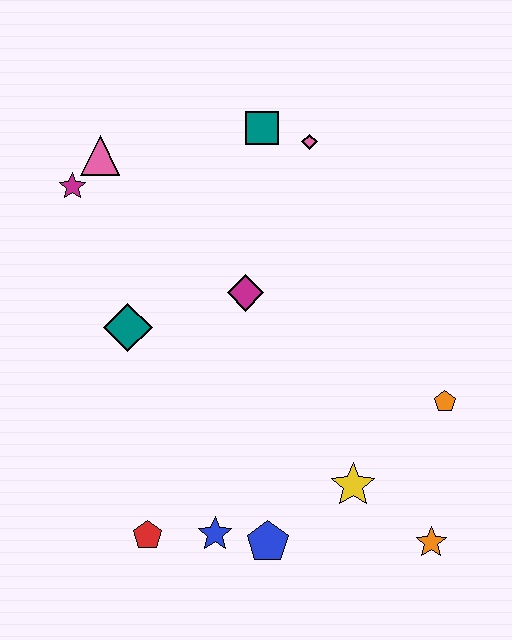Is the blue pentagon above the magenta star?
No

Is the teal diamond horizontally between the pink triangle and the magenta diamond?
Yes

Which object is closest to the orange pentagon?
The yellow star is closest to the orange pentagon.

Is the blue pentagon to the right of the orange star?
No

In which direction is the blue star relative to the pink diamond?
The blue star is below the pink diamond.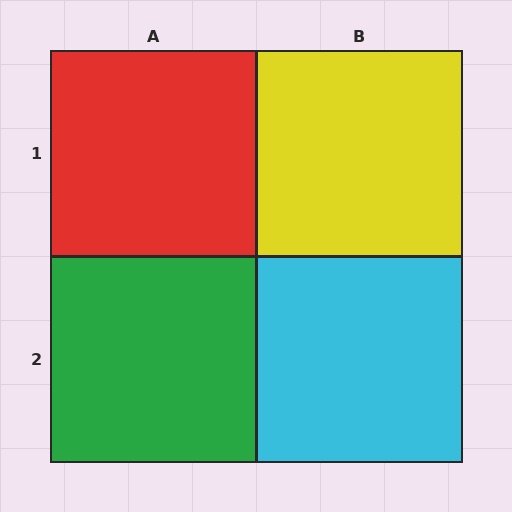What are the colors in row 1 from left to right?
Red, yellow.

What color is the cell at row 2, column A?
Green.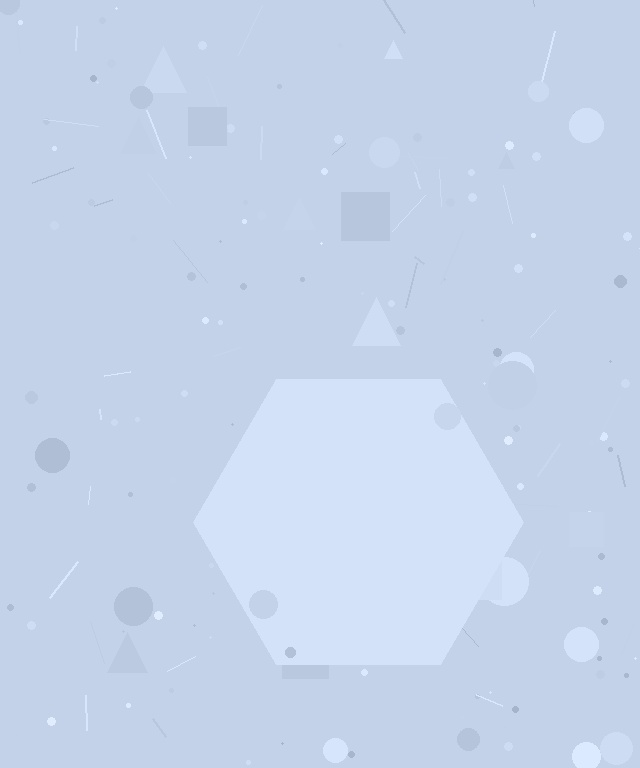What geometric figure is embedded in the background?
A hexagon is embedded in the background.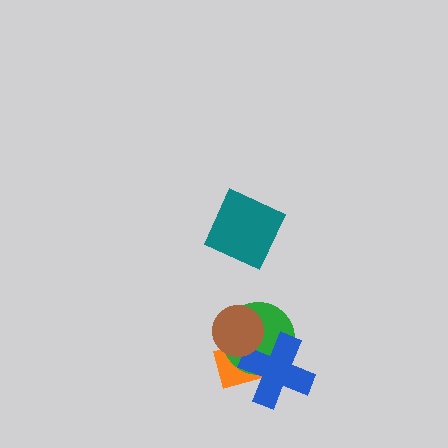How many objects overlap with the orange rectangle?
3 objects overlap with the orange rectangle.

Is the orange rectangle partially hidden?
Yes, it is partially covered by another shape.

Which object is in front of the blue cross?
The brown circle is in front of the blue cross.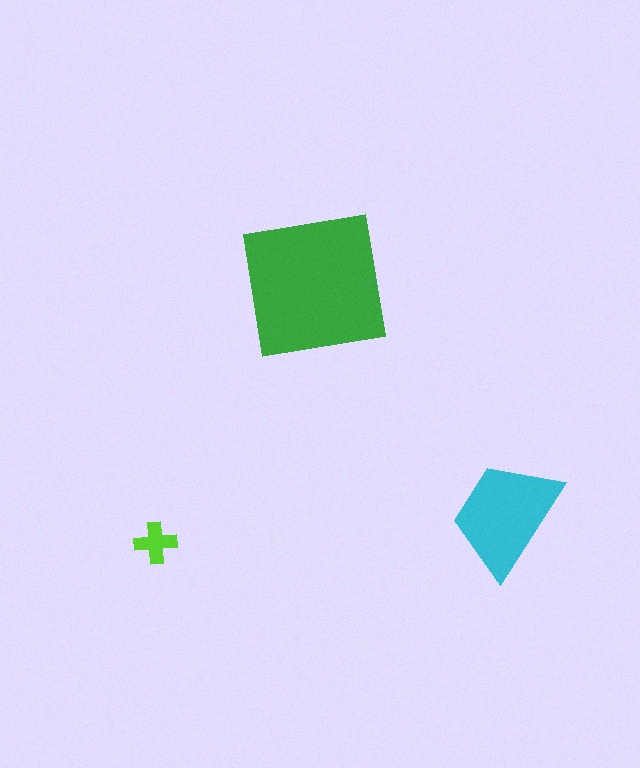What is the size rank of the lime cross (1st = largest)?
3rd.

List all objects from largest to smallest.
The green square, the cyan trapezoid, the lime cross.